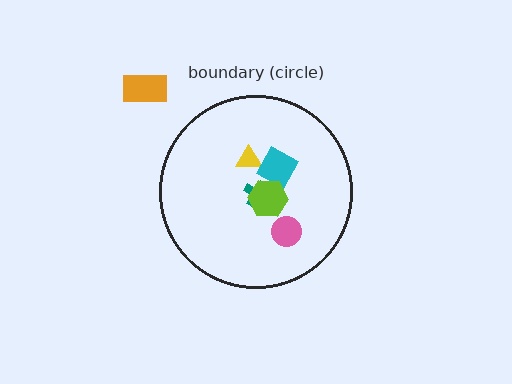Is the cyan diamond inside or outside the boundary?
Inside.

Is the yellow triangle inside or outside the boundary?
Inside.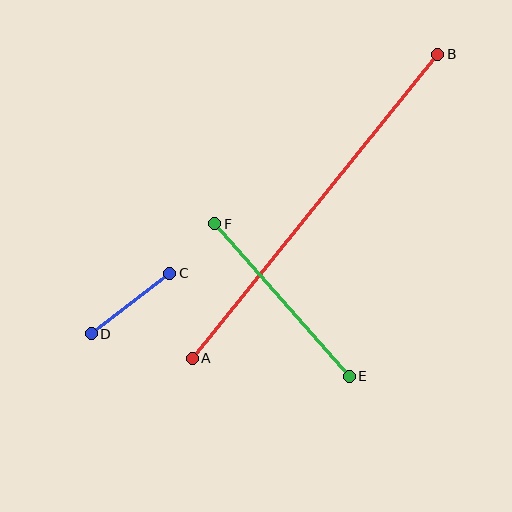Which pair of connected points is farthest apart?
Points A and B are farthest apart.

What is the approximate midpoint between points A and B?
The midpoint is at approximately (315, 206) pixels.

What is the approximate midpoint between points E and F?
The midpoint is at approximately (282, 300) pixels.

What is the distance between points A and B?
The distance is approximately 391 pixels.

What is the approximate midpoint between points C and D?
The midpoint is at approximately (131, 303) pixels.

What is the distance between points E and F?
The distance is approximately 203 pixels.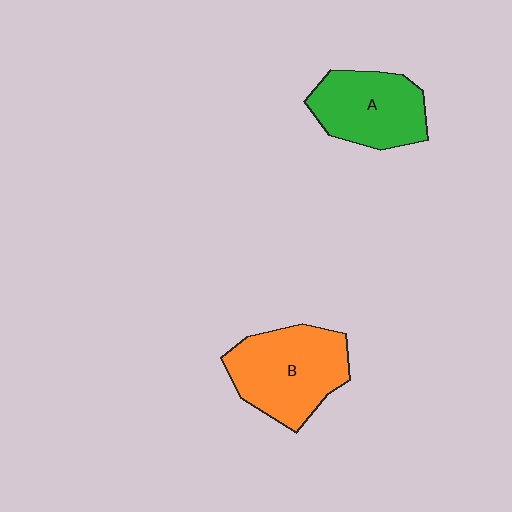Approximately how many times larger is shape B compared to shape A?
Approximately 1.2 times.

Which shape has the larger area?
Shape B (orange).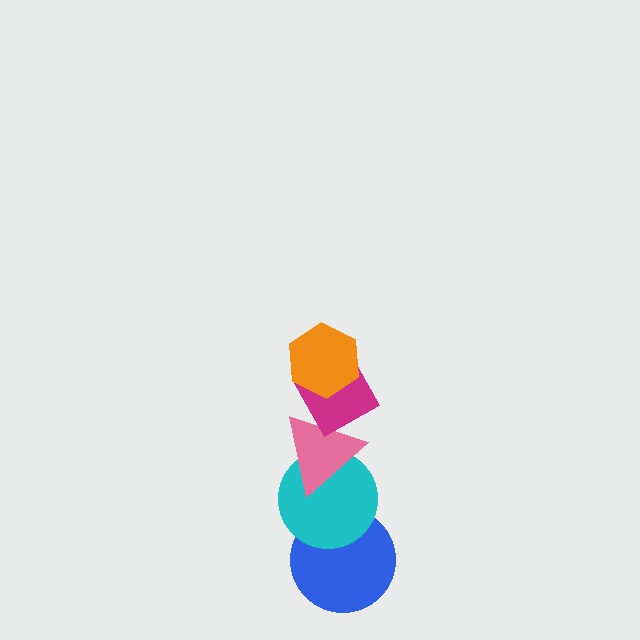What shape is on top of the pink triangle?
The magenta diamond is on top of the pink triangle.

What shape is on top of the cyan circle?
The pink triangle is on top of the cyan circle.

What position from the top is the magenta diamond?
The magenta diamond is 2nd from the top.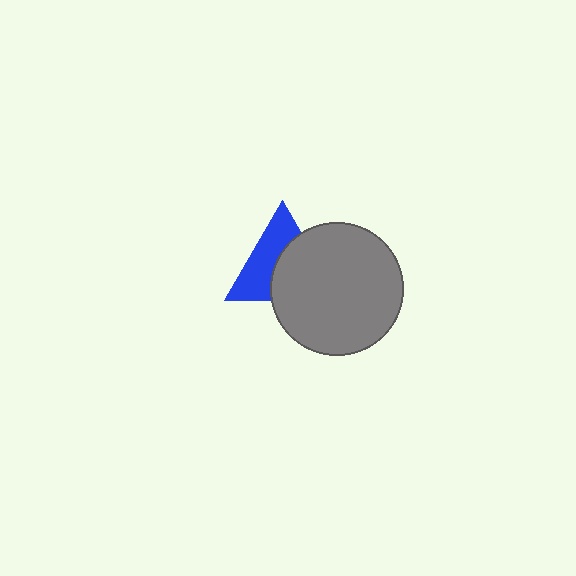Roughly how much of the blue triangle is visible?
About half of it is visible (roughly 50%).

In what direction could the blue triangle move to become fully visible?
The blue triangle could move toward the upper-left. That would shift it out from behind the gray circle entirely.